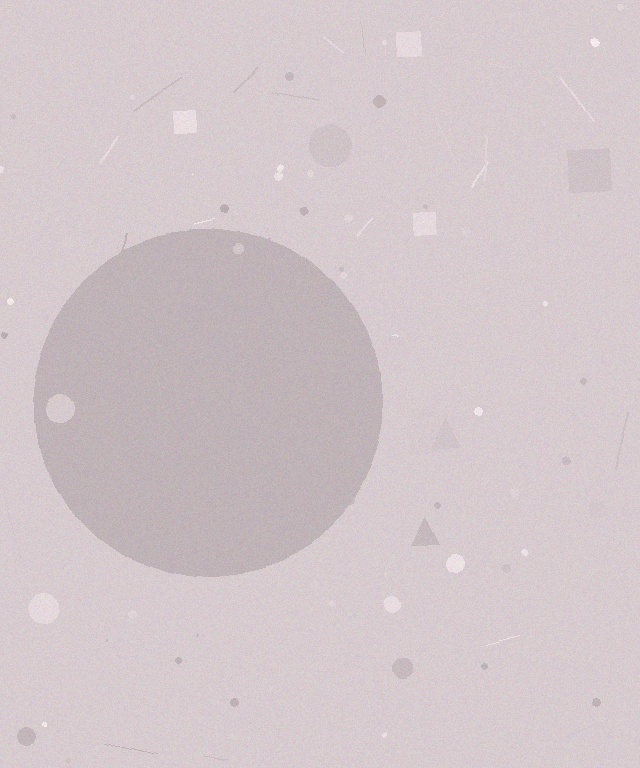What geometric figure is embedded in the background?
A circle is embedded in the background.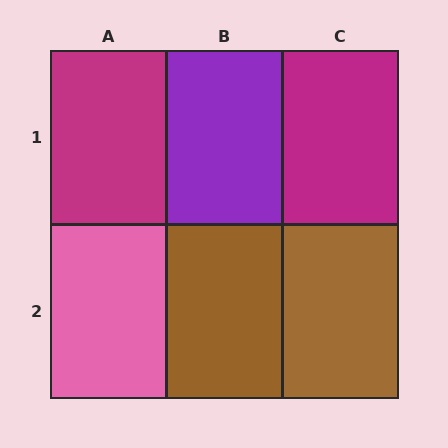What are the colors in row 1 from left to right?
Magenta, purple, magenta.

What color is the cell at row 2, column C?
Brown.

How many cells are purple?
1 cell is purple.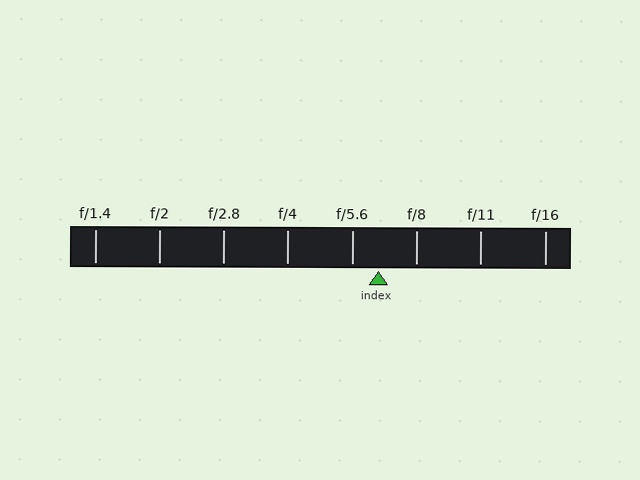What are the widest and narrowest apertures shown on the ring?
The widest aperture shown is f/1.4 and the narrowest is f/16.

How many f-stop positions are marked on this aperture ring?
There are 8 f-stop positions marked.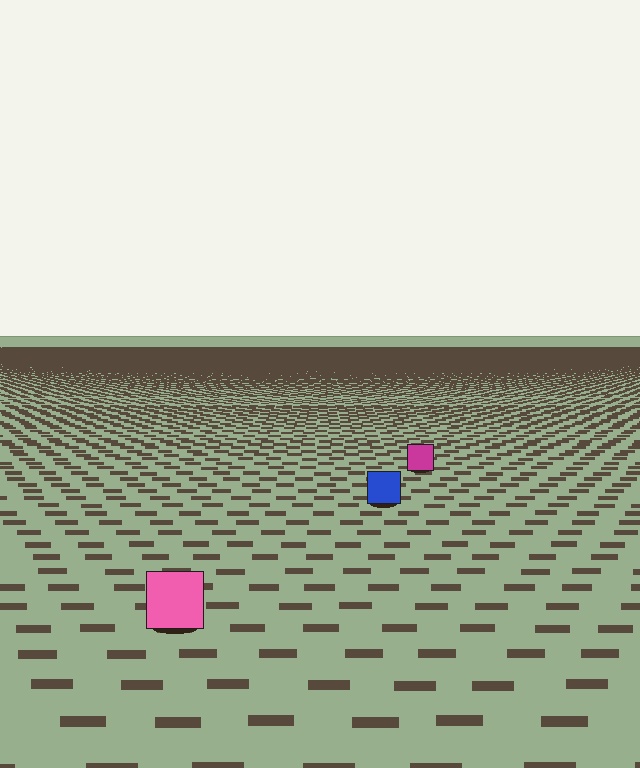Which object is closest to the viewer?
The pink square is closest. The texture marks near it are larger and more spread out.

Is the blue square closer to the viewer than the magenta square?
Yes. The blue square is closer — you can tell from the texture gradient: the ground texture is coarser near it.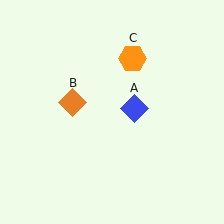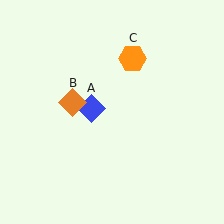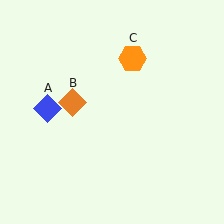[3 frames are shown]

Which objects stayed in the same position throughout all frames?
Orange diamond (object B) and orange hexagon (object C) remained stationary.